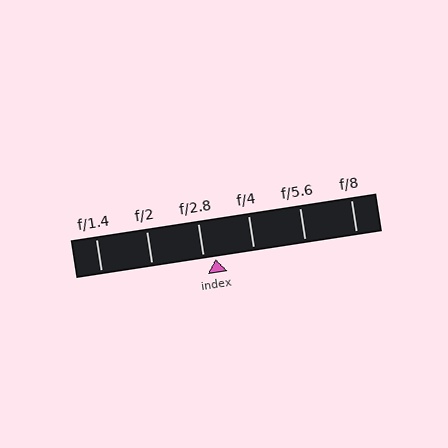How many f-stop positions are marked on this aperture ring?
There are 6 f-stop positions marked.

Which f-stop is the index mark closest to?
The index mark is closest to f/2.8.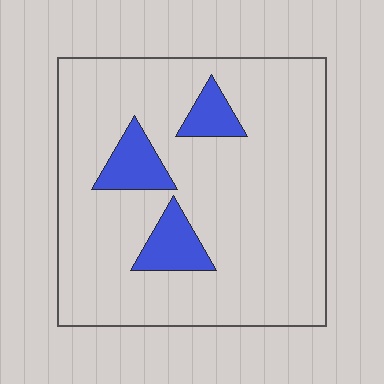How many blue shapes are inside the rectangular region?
3.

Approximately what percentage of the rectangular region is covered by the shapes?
Approximately 10%.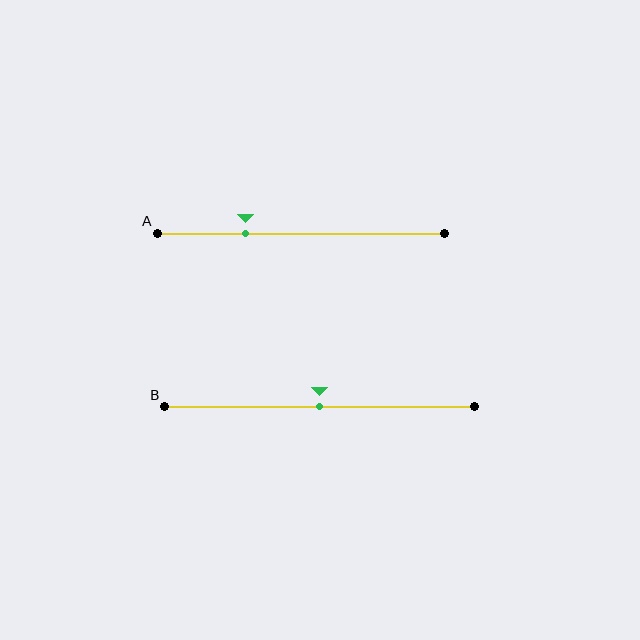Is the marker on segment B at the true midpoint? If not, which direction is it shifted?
Yes, the marker on segment B is at the true midpoint.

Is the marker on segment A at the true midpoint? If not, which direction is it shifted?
No, the marker on segment A is shifted to the left by about 19% of the segment length.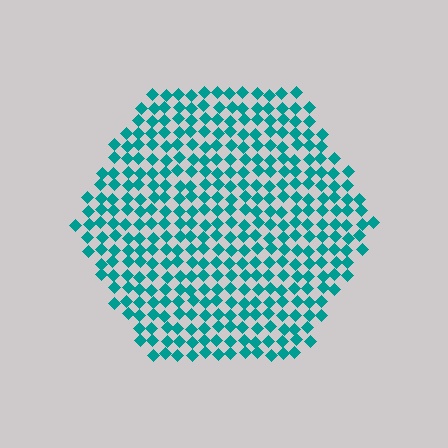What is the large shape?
The large shape is a hexagon.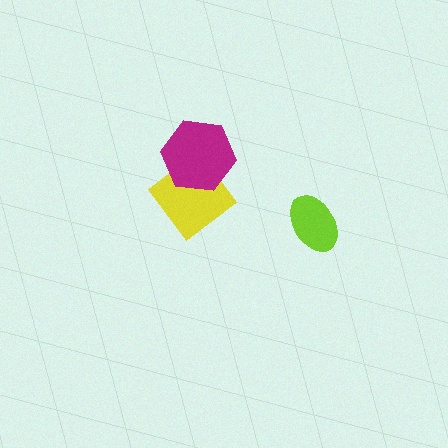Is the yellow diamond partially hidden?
Yes, it is partially covered by another shape.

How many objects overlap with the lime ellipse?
0 objects overlap with the lime ellipse.